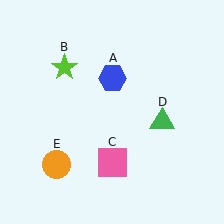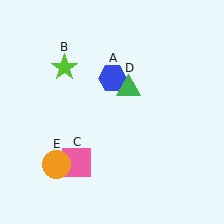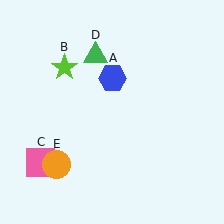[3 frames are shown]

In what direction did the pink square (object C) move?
The pink square (object C) moved left.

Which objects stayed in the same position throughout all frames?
Blue hexagon (object A) and lime star (object B) and orange circle (object E) remained stationary.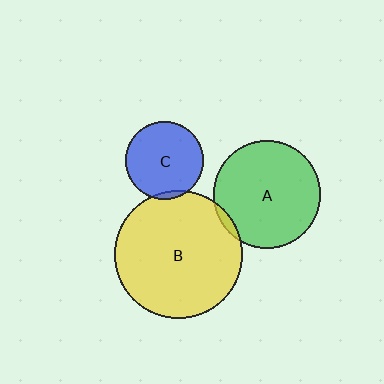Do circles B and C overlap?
Yes.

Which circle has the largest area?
Circle B (yellow).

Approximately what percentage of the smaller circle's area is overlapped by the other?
Approximately 5%.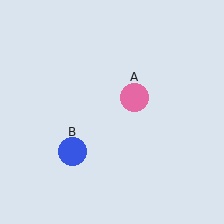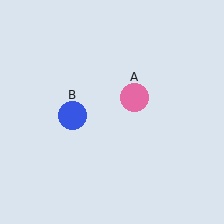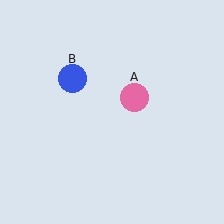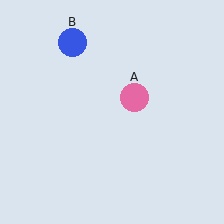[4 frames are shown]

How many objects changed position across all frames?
1 object changed position: blue circle (object B).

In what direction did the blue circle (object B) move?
The blue circle (object B) moved up.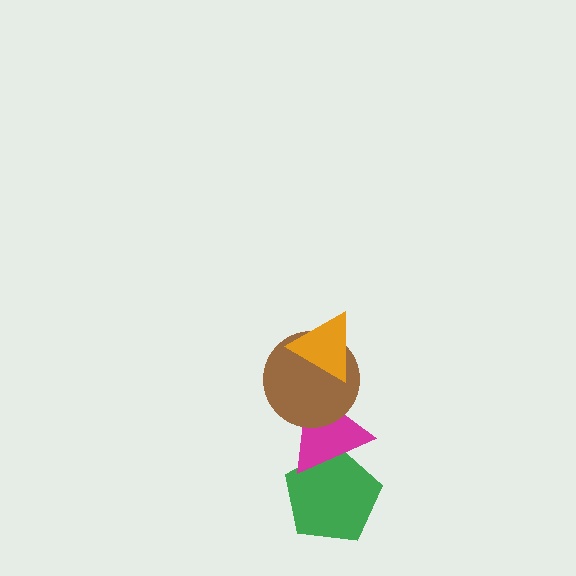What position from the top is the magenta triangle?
The magenta triangle is 3rd from the top.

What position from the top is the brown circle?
The brown circle is 2nd from the top.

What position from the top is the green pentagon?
The green pentagon is 4th from the top.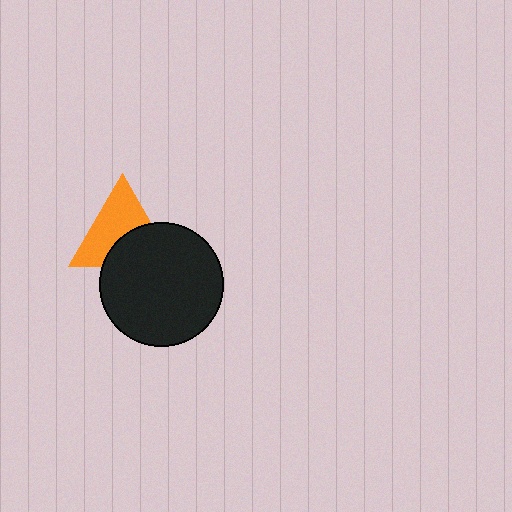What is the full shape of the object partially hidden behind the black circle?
The partially hidden object is an orange triangle.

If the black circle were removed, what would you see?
You would see the complete orange triangle.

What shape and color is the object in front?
The object in front is a black circle.